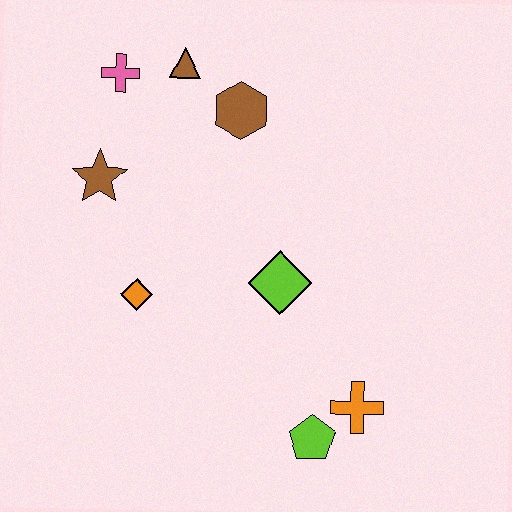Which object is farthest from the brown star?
The orange cross is farthest from the brown star.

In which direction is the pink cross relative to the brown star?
The pink cross is above the brown star.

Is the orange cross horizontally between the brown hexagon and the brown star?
No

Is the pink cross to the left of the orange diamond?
Yes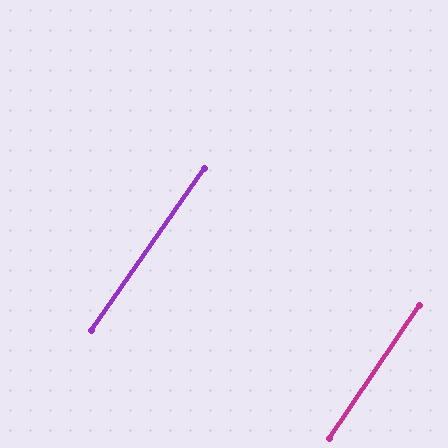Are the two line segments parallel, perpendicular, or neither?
Parallel — their directions differ by only 0.6°.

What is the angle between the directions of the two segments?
Approximately 1 degree.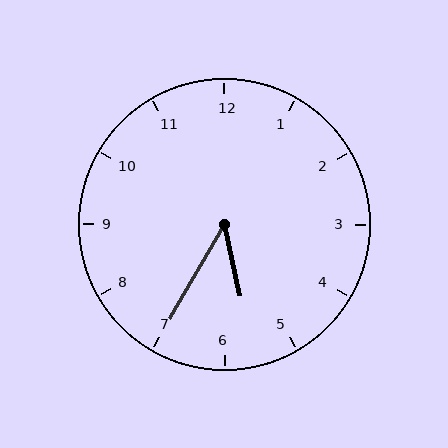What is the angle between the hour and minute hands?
Approximately 42 degrees.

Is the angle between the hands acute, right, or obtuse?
It is acute.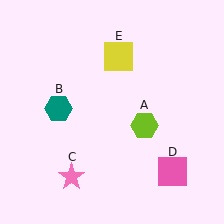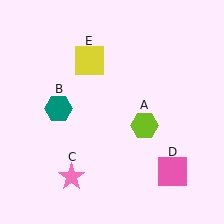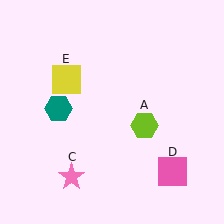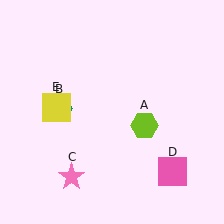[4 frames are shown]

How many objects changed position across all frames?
1 object changed position: yellow square (object E).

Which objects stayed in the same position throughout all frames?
Lime hexagon (object A) and teal hexagon (object B) and pink star (object C) and pink square (object D) remained stationary.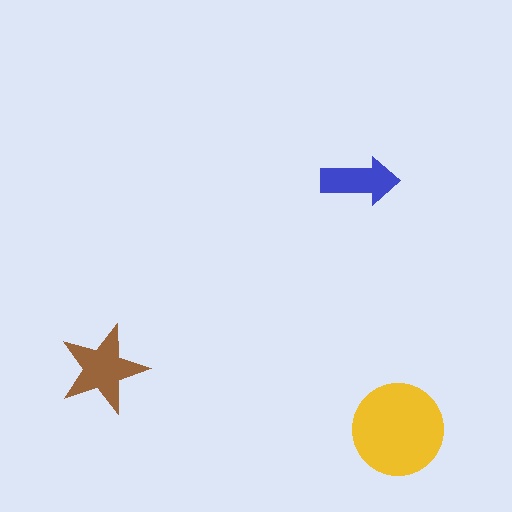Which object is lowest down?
The yellow circle is bottommost.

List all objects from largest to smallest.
The yellow circle, the brown star, the blue arrow.